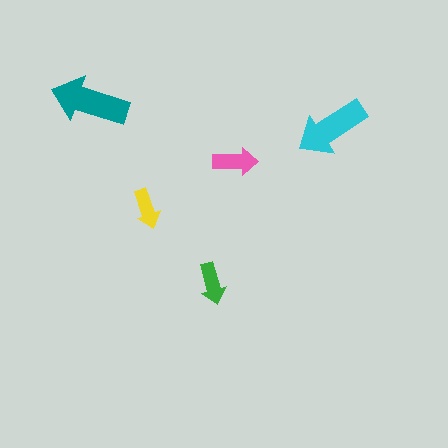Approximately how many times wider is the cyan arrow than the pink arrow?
About 1.5 times wider.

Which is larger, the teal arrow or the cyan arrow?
The teal one.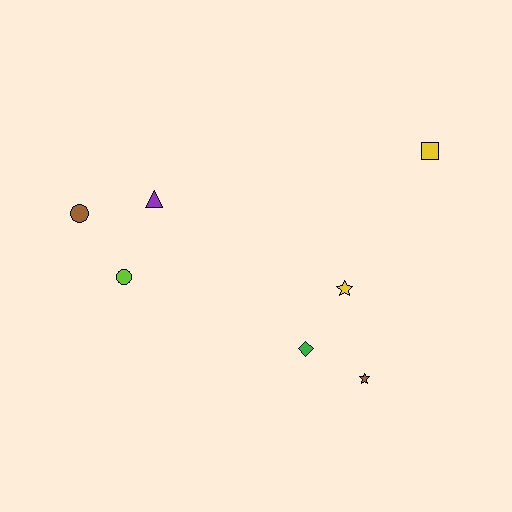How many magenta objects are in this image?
There are no magenta objects.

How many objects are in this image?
There are 7 objects.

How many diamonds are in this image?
There is 1 diamond.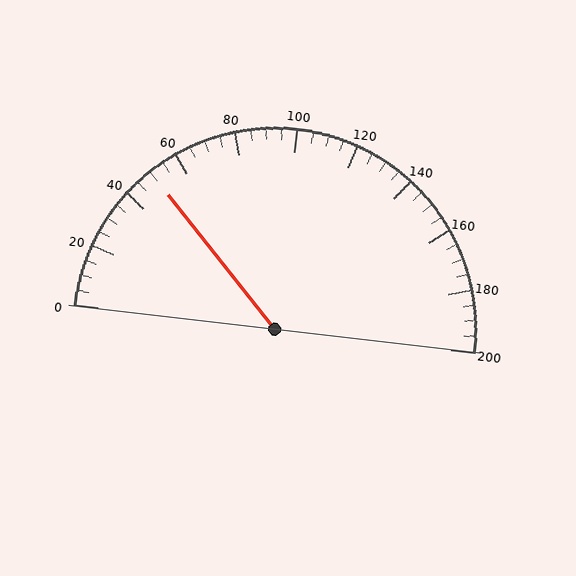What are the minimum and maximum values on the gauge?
The gauge ranges from 0 to 200.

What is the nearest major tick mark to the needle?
The nearest major tick mark is 40.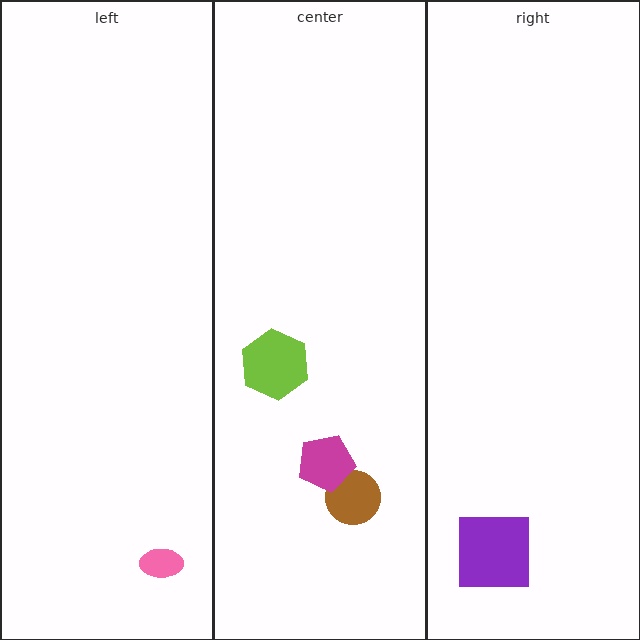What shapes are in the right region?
The purple square.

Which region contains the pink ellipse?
The left region.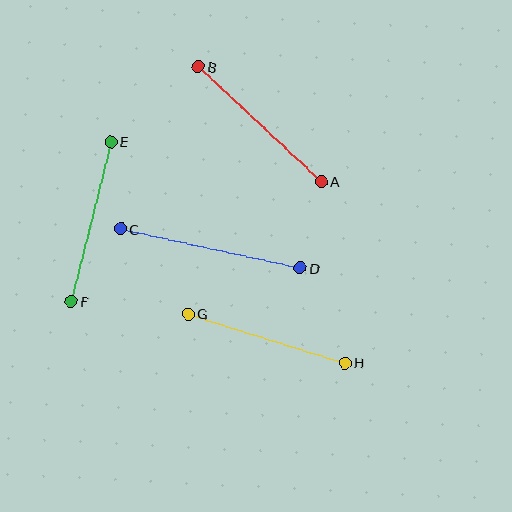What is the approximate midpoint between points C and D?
The midpoint is at approximately (210, 249) pixels.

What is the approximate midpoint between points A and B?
The midpoint is at approximately (260, 124) pixels.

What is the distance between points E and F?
The distance is approximately 165 pixels.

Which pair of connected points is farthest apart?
Points C and D are farthest apart.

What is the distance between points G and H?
The distance is approximately 165 pixels.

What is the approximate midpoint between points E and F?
The midpoint is at approximately (91, 222) pixels.